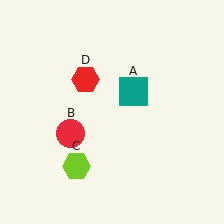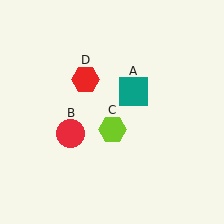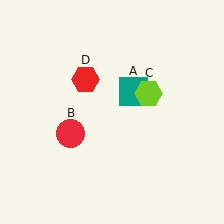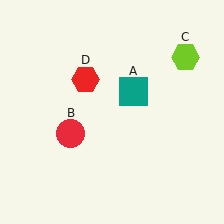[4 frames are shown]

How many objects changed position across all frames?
1 object changed position: lime hexagon (object C).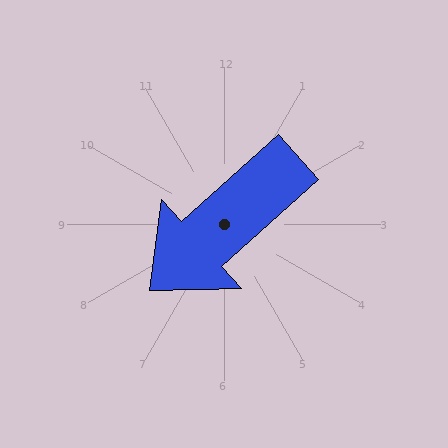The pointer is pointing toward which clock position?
Roughly 8 o'clock.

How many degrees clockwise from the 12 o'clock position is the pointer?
Approximately 228 degrees.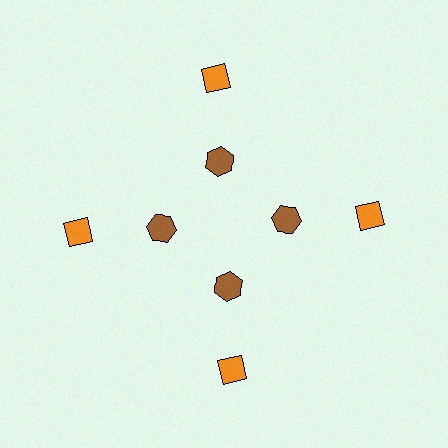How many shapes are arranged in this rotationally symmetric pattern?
There are 8 shapes, arranged in 4 groups of 2.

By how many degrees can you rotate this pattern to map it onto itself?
The pattern maps onto itself every 90 degrees of rotation.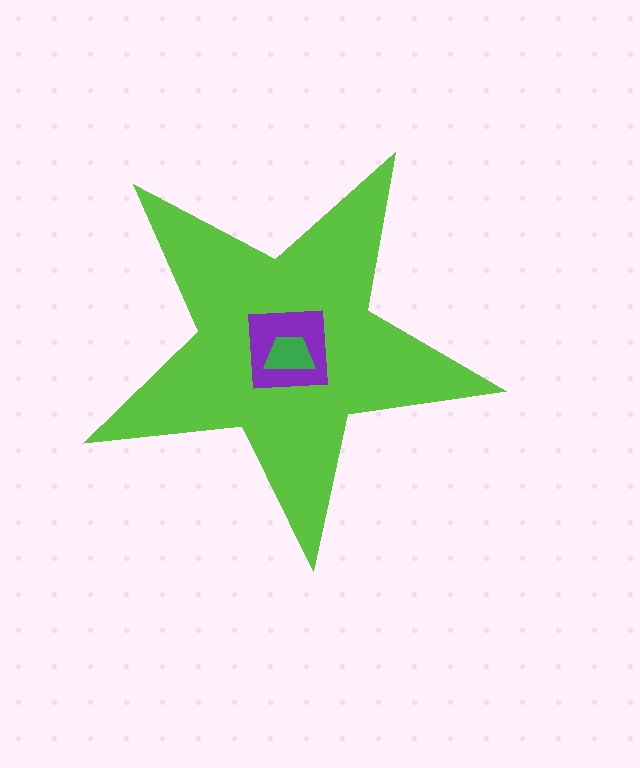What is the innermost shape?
The green trapezoid.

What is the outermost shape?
The lime star.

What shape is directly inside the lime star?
The purple square.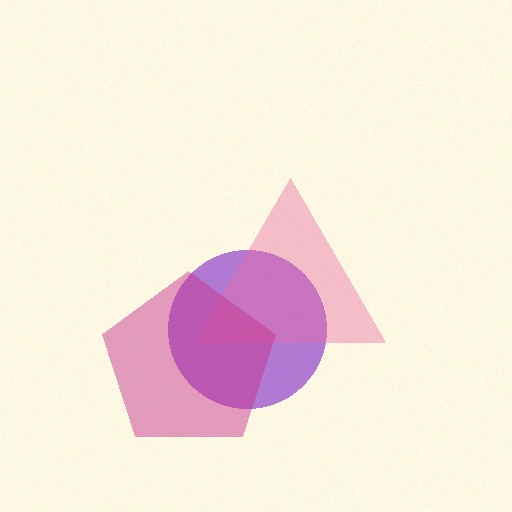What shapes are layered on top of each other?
The layered shapes are: a purple circle, a pink triangle, a magenta pentagon.